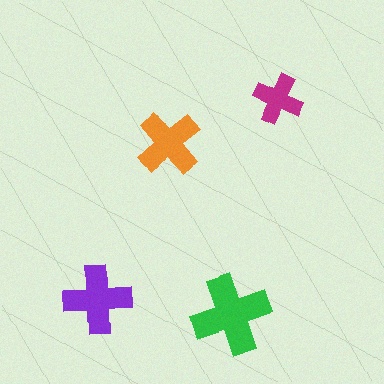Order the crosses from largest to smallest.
the green one, the purple one, the orange one, the magenta one.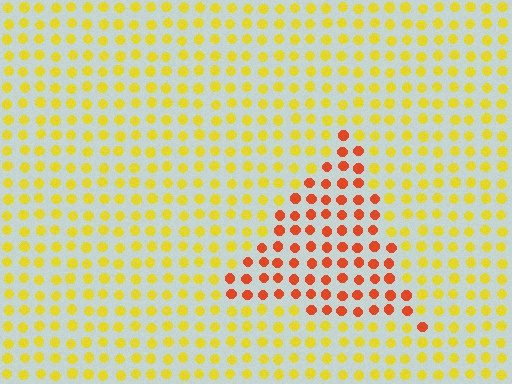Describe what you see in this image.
The image is filled with small yellow elements in a uniform arrangement. A triangle-shaped region is visible where the elements are tinted to a slightly different hue, forming a subtle color boundary.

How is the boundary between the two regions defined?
The boundary is defined purely by a slight shift in hue (about 45 degrees). Spacing, size, and orientation are identical on both sides.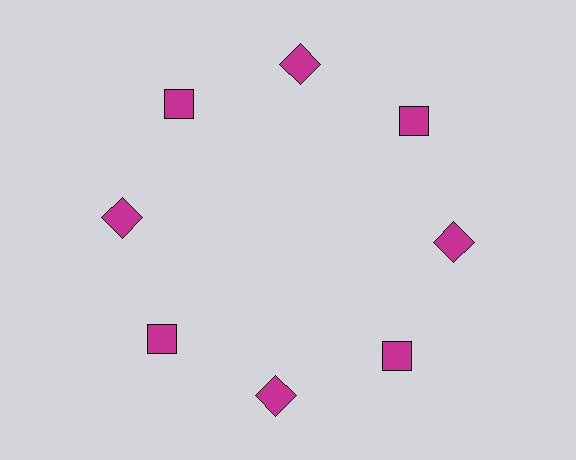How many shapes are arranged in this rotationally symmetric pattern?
There are 8 shapes, arranged in 8 groups of 1.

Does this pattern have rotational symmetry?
Yes, this pattern has 8-fold rotational symmetry. It looks the same after rotating 45 degrees around the center.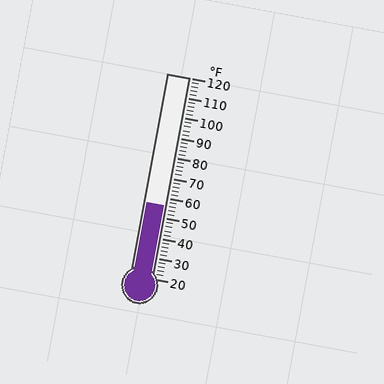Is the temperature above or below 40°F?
The temperature is above 40°F.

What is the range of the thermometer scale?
The thermometer scale ranges from 20°F to 120°F.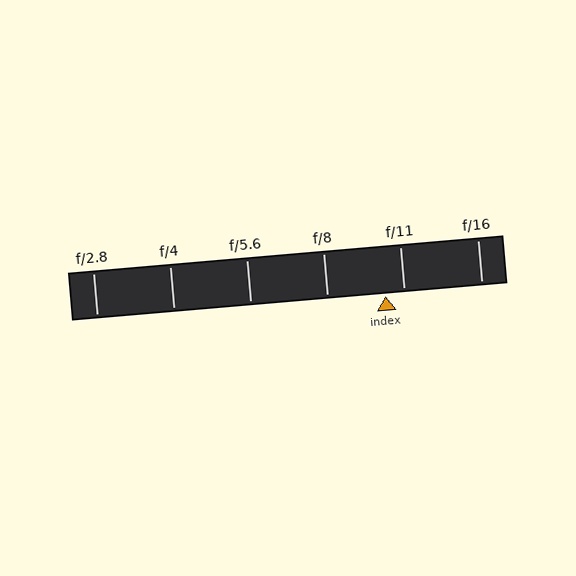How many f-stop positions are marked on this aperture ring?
There are 6 f-stop positions marked.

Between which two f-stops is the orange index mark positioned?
The index mark is between f/8 and f/11.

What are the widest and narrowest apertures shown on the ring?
The widest aperture shown is f/2.8 and the narrowest is f/16.